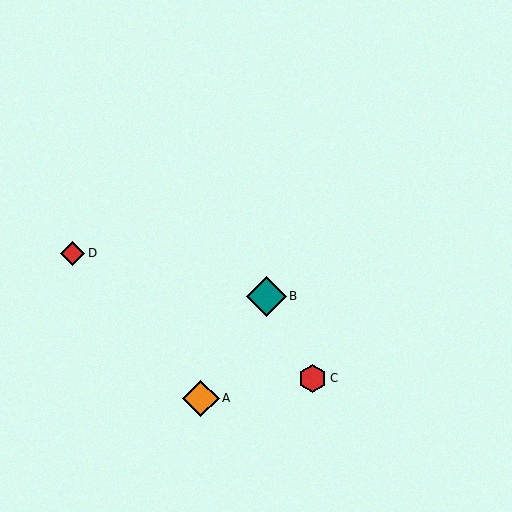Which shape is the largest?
The teal diamond (labeled B) is the largest.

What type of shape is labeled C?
Shape C is a red hexagon.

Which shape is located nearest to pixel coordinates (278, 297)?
The teal diamond (labeled B) at (267, 296) is nearest to that location.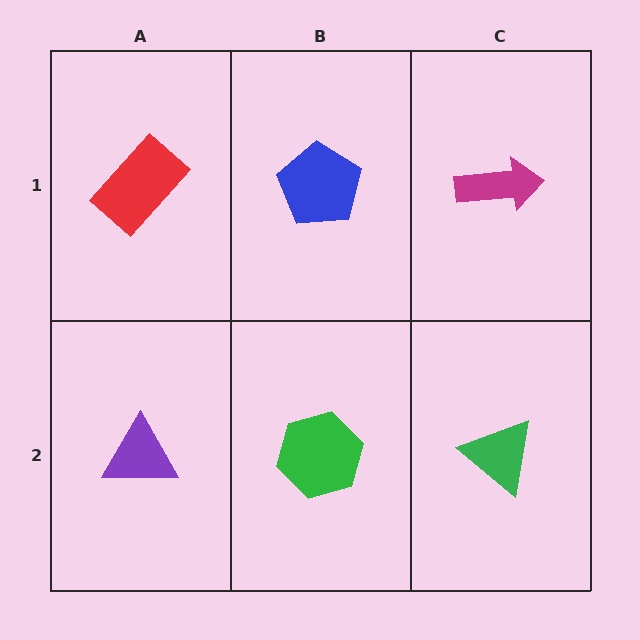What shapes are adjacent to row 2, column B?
A blue pentagon (row 1, column B), a purple triangle (row 2, column A), a green triangle (row 2, column C).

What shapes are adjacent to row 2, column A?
A red rectangle (row 1, column A), a green hexagon (row 2, column B).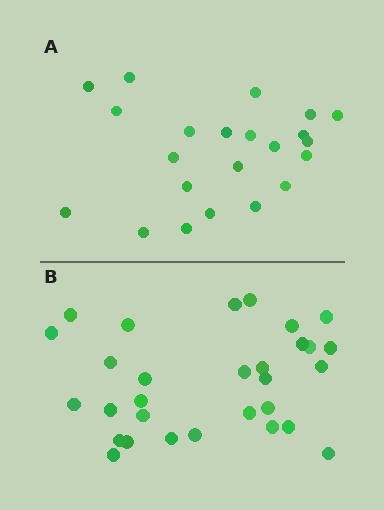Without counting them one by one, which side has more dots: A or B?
Region B (the bottom region) has more dots.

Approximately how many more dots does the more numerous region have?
Region B has roughly 8 or so more dots than region A.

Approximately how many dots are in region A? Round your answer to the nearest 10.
About 20 dots. (The exact count is 22, which rounds to 20.)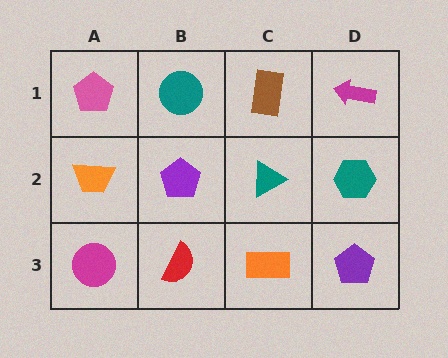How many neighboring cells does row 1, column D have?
2.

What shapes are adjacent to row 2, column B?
A teal circle (row 1, column B), a red semicircle (row 3, column B), an orange trapezoid (row 2, column A), a teal triangle (row 2, column C).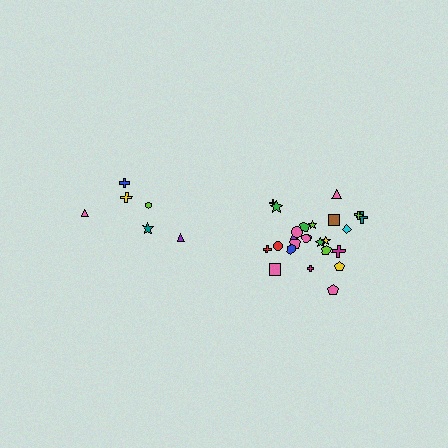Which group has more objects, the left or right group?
The right group.